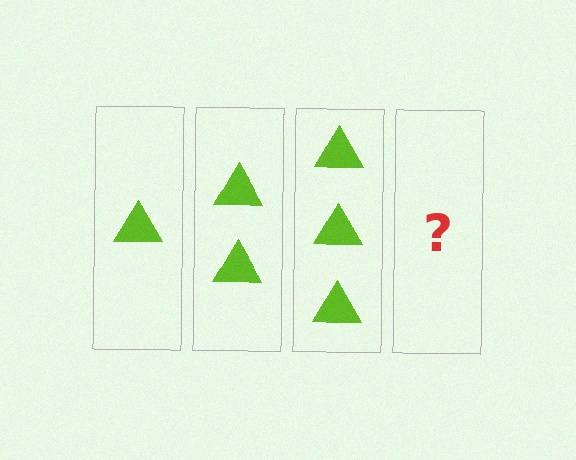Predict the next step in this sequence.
The next step is 4 triangles.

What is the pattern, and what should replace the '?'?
The pattern is that each step adds one more triangle. The '?' should be 4 triangles.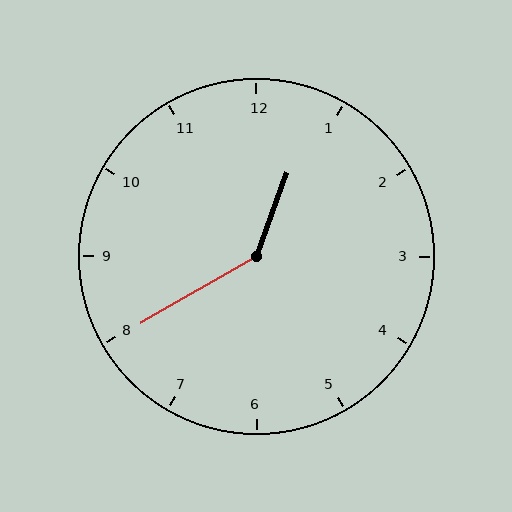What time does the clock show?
12:40.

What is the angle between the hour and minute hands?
Approximately 140 degrees.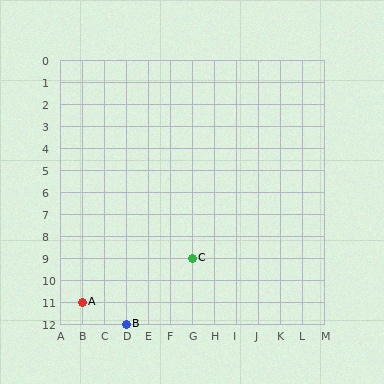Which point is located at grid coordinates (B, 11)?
Point A is at (B, 11).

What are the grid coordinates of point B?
Point B is at grid coordinates (D, 12).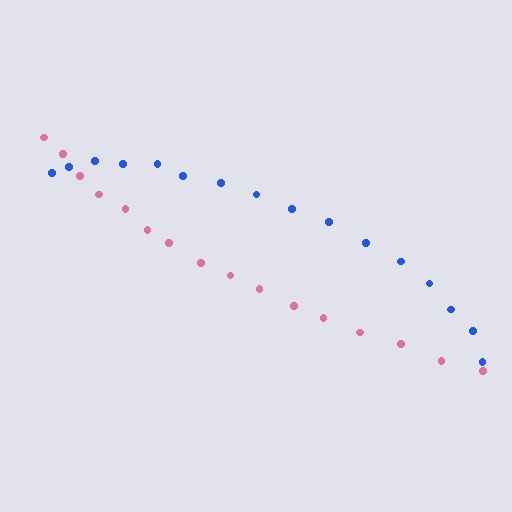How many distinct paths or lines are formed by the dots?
There are 2 distinct paths.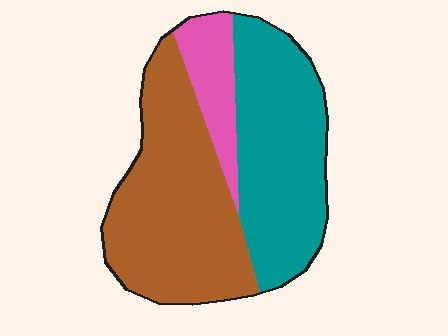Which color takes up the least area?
Pink, at roughly 15%.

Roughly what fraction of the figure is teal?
Teal takes up about two fifths (2/5) of the figure.